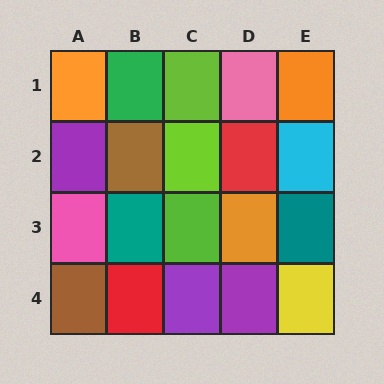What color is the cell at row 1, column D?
Pink.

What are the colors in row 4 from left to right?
Brown, red, purple, purple, yellow.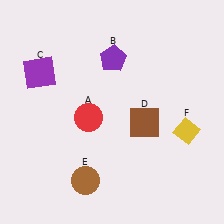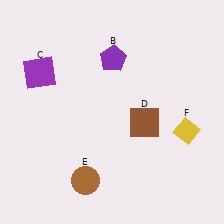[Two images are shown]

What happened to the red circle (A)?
The red circle (A) was removed in Image 2. It was in the bottom-left area of Image 1.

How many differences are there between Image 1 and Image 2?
There is 1 difference between the two images.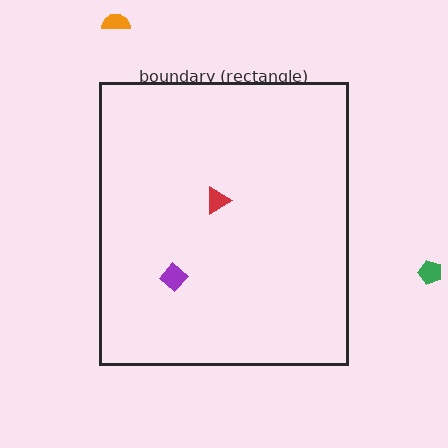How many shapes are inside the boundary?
2 inside, 2 outside.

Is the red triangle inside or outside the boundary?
Inside.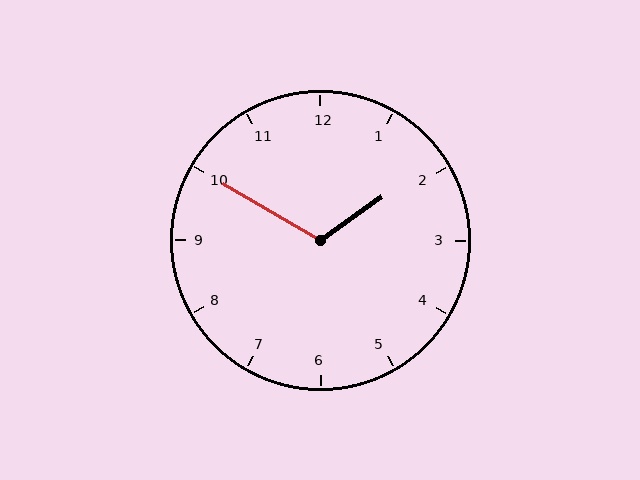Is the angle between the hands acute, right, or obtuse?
It is obtuse.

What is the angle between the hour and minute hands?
Approximately 115 degrees.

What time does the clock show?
1:50.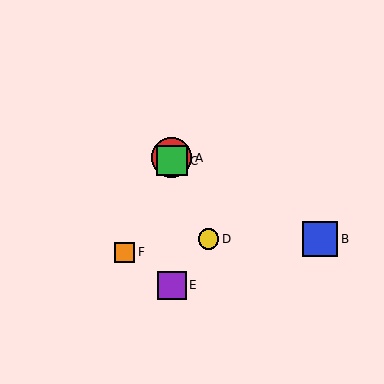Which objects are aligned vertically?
Objects A, C, E are aligned vertically.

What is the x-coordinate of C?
Object C is at x≈172.